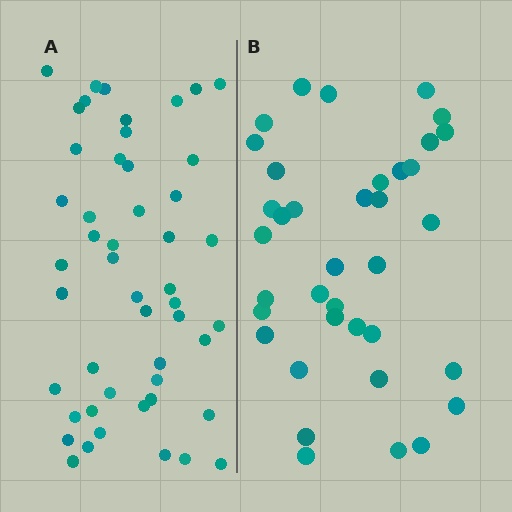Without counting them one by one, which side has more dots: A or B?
Region A (the left region) has more dots.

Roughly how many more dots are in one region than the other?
Region A has roughly 12 or so more dots than region B.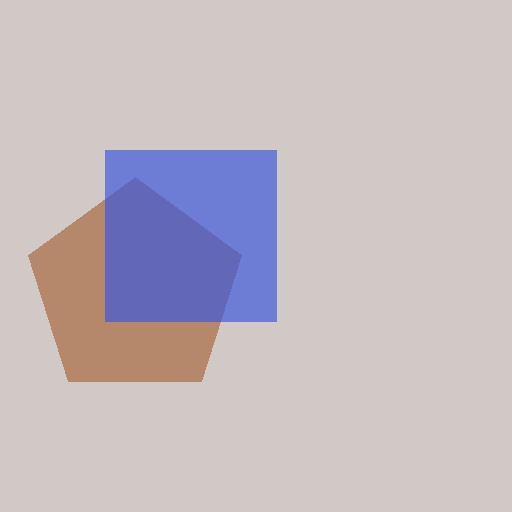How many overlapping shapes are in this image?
There are 2 overlapping shapes in the image.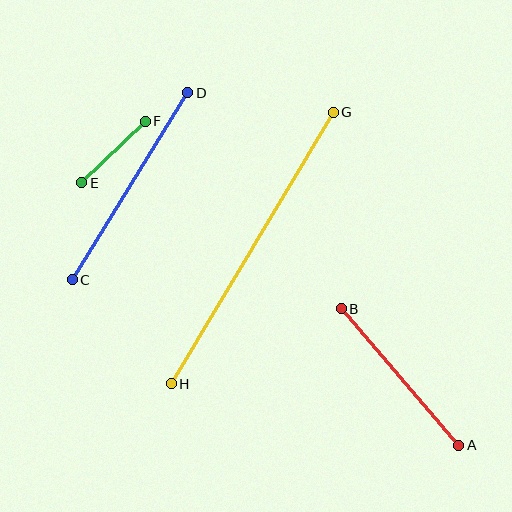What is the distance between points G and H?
The distance is approximately 316 pixels.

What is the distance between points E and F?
The distance is approximately 89 pixels.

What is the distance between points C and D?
The distance is approximately 220 pixels.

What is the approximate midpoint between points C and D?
The midpoint is at approximately (130, 186) pixels.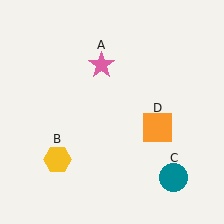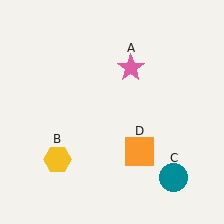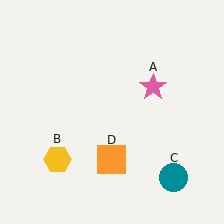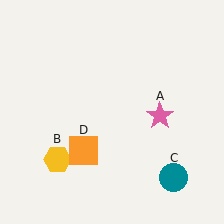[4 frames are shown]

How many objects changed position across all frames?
2 objects changed position: pink star (object A), orange square (object D).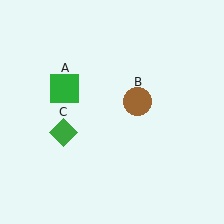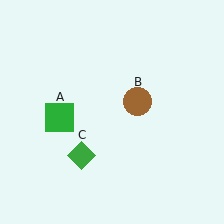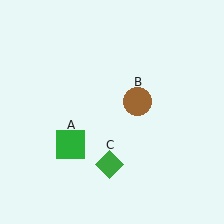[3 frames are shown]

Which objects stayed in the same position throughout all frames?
Brown circle (object B) remained stationary.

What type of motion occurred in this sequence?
The green square (object A), green diamond (object C) rotated counterclockwise around the center of the scene.